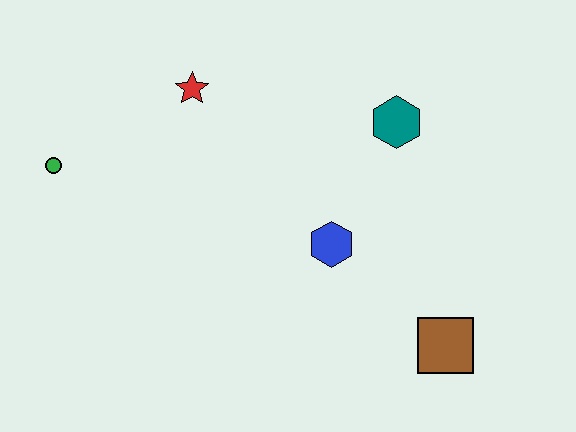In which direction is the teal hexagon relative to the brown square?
The teal hexagon is above the brown square.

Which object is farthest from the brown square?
The green circle is farthest from the brown square.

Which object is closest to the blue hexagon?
The teal hexagon is closest to the blue hexagon.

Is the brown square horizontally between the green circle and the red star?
No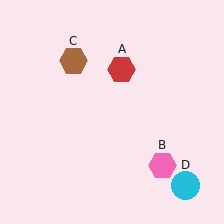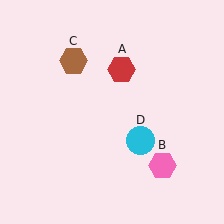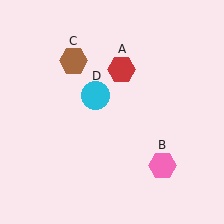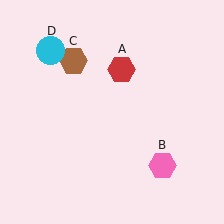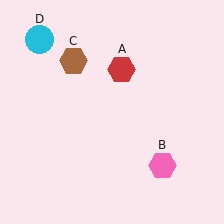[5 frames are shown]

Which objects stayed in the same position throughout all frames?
Red hexagon (object A) and pink hexagon (object B) and brown hexagon (object C) remained stationary.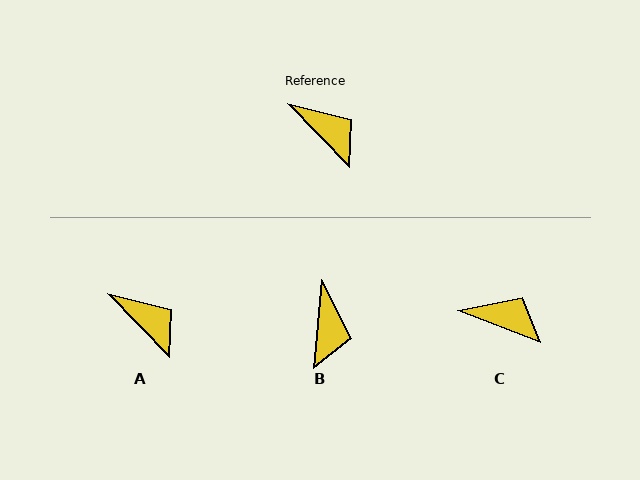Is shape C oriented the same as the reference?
No, it is off by about 25 degrees.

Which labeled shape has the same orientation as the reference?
A.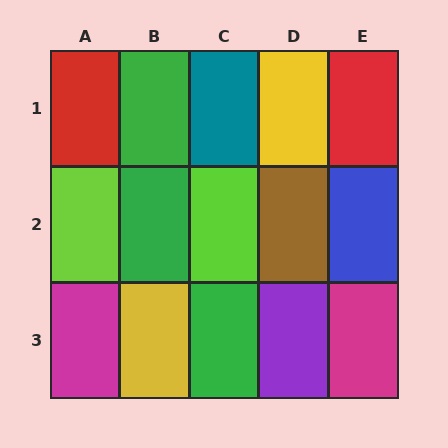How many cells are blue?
1 cell is blue.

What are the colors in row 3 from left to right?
Magenta, yellow, green, purple, magenta.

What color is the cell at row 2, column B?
Green.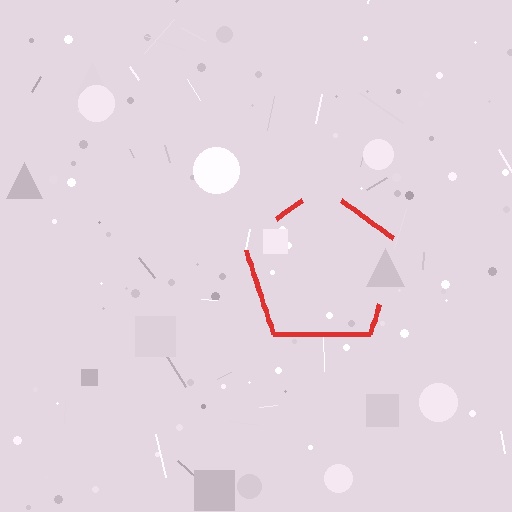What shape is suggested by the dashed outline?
The dashed outline suggests a pentagon.